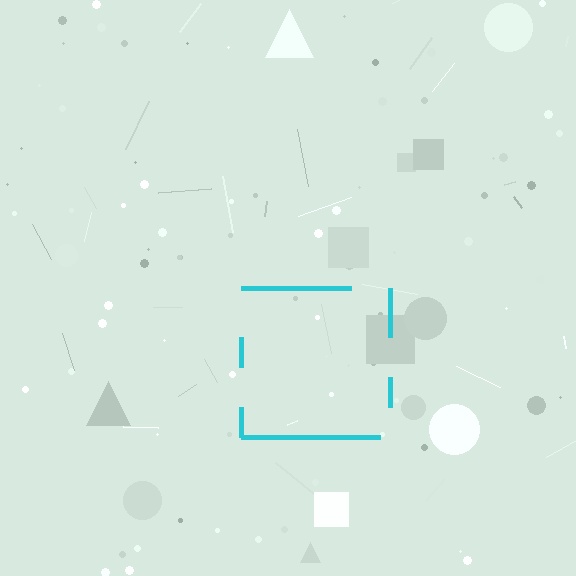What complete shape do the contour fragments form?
The contour fragments form a square.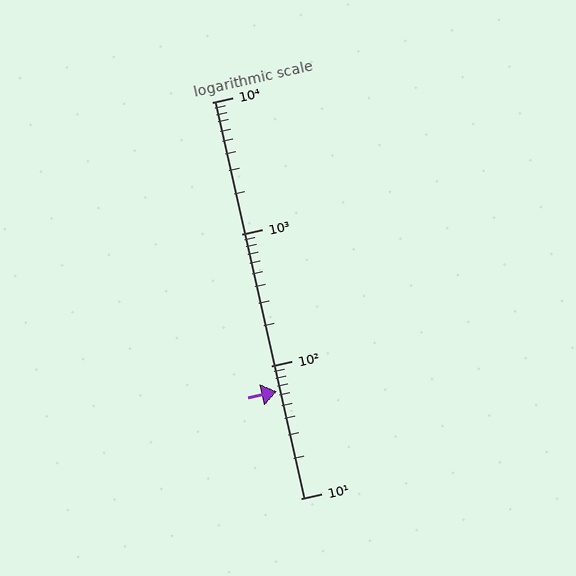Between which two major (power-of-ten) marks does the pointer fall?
The pointer is between 10 and 100.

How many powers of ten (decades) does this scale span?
The scale spans 3 decades, from 10 to 10000.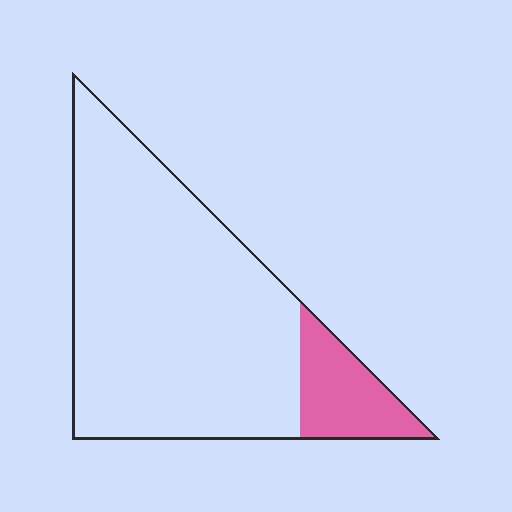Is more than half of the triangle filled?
No.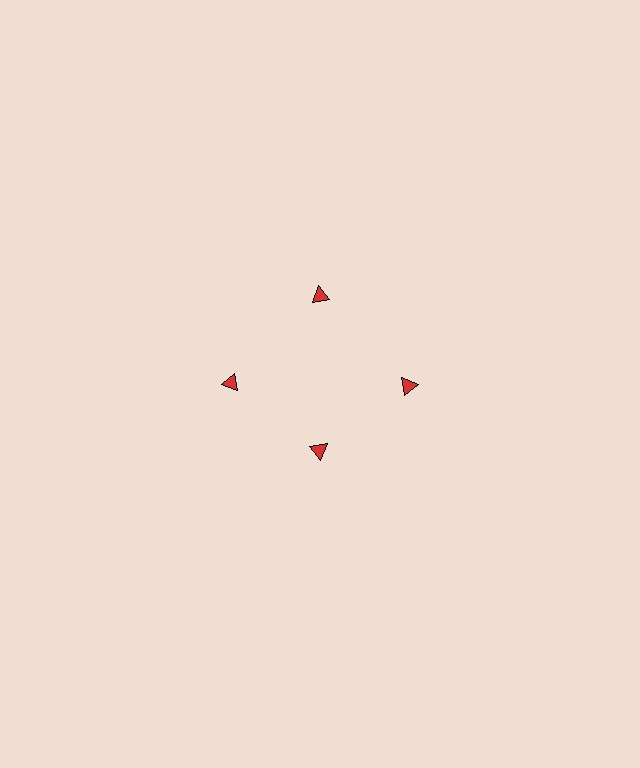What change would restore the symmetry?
The symmetry would be restored by moving it outward, back onto the ring so that all 4 triangles sit at equal angles and equal distance from the center.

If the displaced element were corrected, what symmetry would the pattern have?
It would have 4-fold rotational symmetry — the pattern would map onto itself every 90 degrees.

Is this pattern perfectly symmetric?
No. The 4 red triangles are arranged in a ring, but one element near the 6 o'clock position is pulled inward toward the center, breaking the 4-fold rotational symmetry.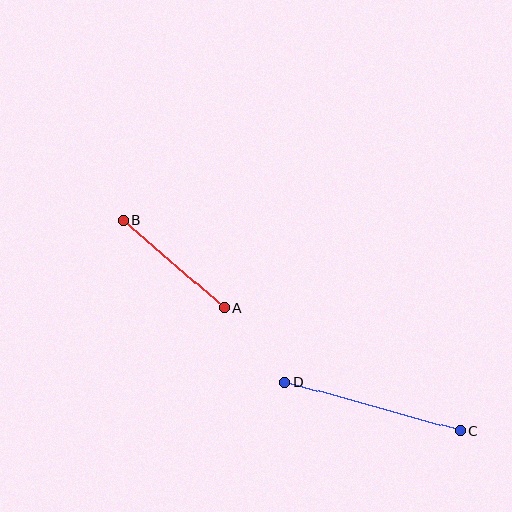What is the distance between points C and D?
The distance is approximately 183 pixels.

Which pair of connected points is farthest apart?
Points C and D are farthest apart.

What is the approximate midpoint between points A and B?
The midpoint is at approximately (174, 264) pixels.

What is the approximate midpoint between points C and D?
The midpoint is at approximately (373, 406) pixels.